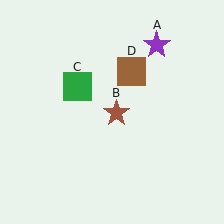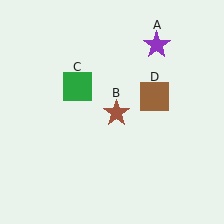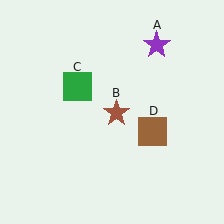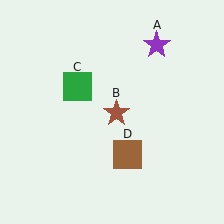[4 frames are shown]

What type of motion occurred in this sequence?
The brown square (object D) rotated clockwise around the center of the scene.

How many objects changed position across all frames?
1 object changed position: brown square (object D).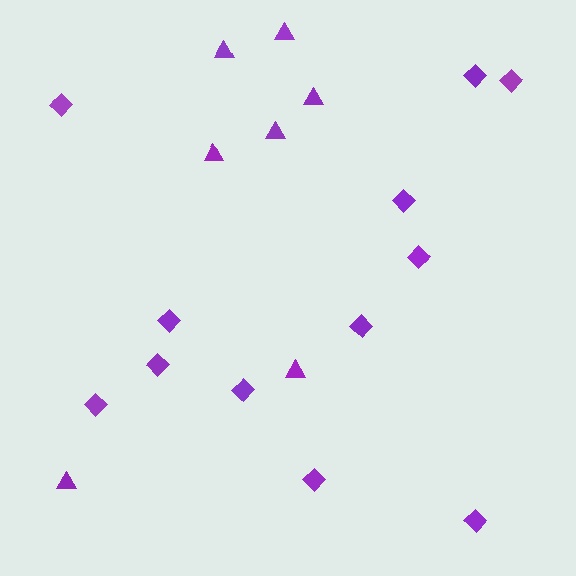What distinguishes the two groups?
There are 2 groups: one group of diamonds (12) and one group of triangles (7).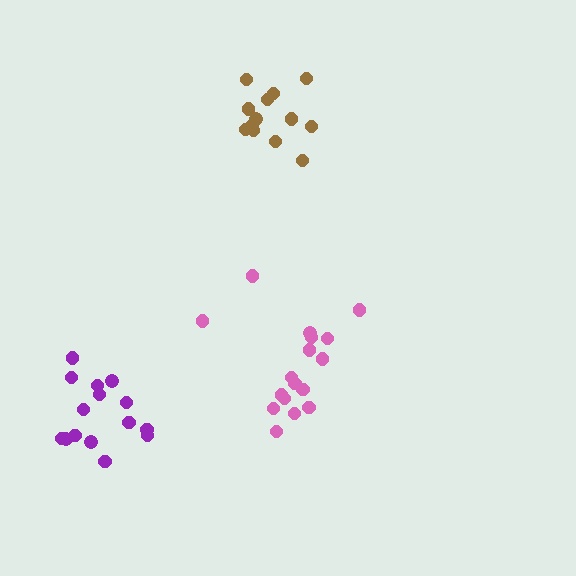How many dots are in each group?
Group 1: 17 dots, Group 2: 13 dots, Group 3: 15 dots (45 total).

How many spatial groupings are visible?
There are 3 spatial groupings.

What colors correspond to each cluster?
The clusters are colored: pink, brown, purple.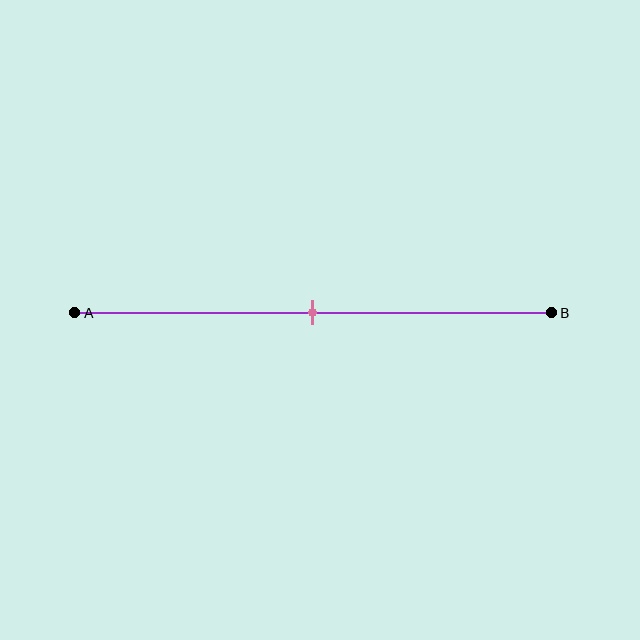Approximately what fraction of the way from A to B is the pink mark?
The pink mark is approximately 50% of the way from A to B.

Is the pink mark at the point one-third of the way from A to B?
No, the mark is at about 50% from A, not at the 33% one-third point.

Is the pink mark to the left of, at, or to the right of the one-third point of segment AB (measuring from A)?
The pink mark is to the right of the one-third point of segment AB.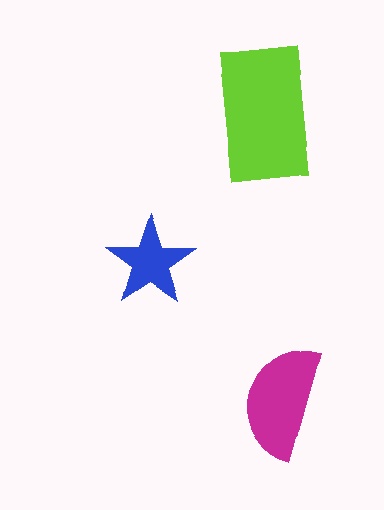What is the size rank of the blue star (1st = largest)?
3rd.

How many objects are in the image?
There are 3 objects in the image.